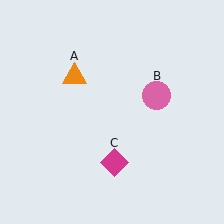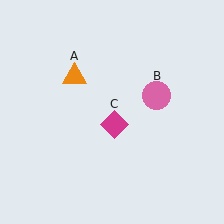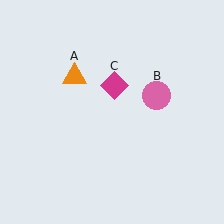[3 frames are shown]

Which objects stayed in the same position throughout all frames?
Orange triangle (object A) and pink circle (object B) remained stationary.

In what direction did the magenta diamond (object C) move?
The magenta diamond (object C) moved up.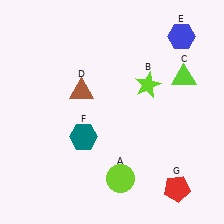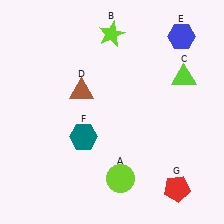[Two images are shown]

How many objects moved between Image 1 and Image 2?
1 object moved between the two images.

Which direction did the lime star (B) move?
The lime star (B) moved up.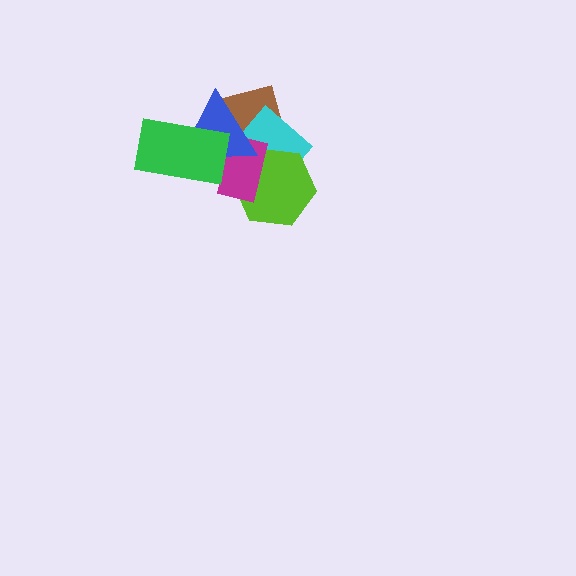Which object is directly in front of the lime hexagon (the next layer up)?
The magenta rectangle is directly in front of the lime hexagon.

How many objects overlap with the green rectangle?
2 objects overlap with the green rectangle.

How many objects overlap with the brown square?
4 objects overlap with the brown square.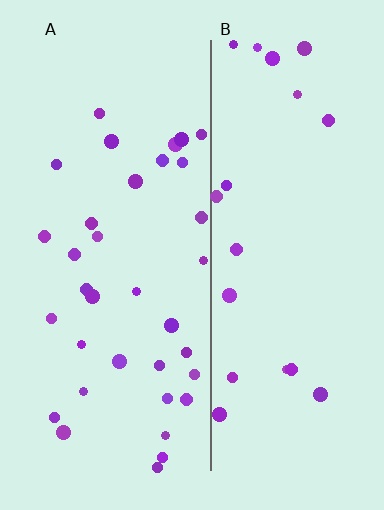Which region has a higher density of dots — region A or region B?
A (the left).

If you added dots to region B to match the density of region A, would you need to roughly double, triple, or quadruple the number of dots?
Approximately double.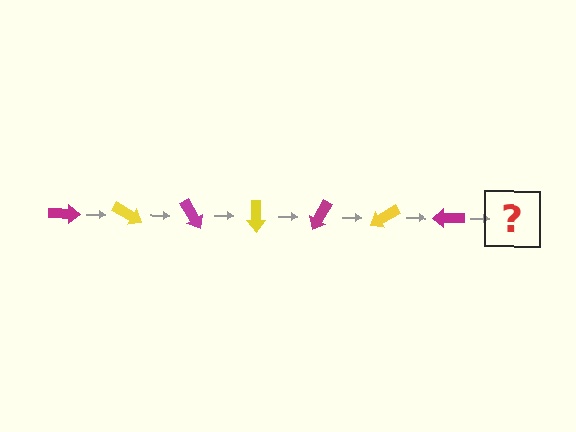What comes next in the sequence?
The next element should be a yellow arrow, rotated 210 degrees from the start.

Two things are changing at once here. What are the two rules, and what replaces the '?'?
The two rules are that it rotates 30 degrees each step and the color cycles through magenta and yellow. The '?' should be a yellow arrow, rotated 210 degrees from the start.